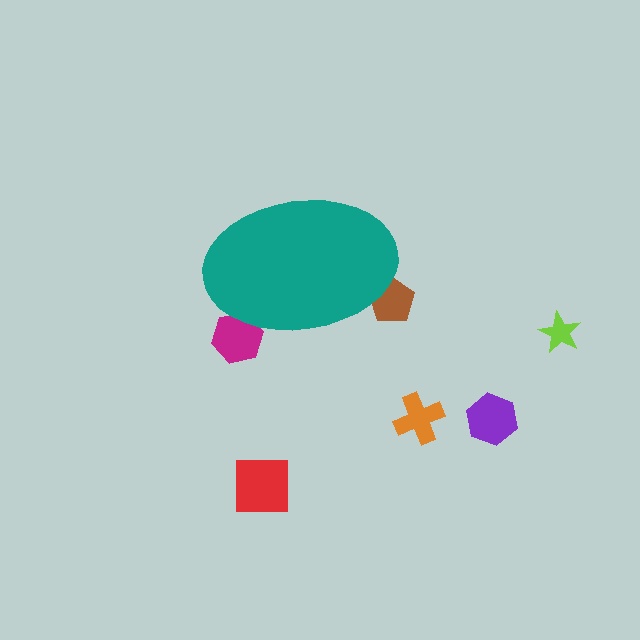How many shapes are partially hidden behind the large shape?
2 shapes are partially hidden.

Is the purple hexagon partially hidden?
No, the purple hexagon is fully visible.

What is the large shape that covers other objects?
A teal ellipse.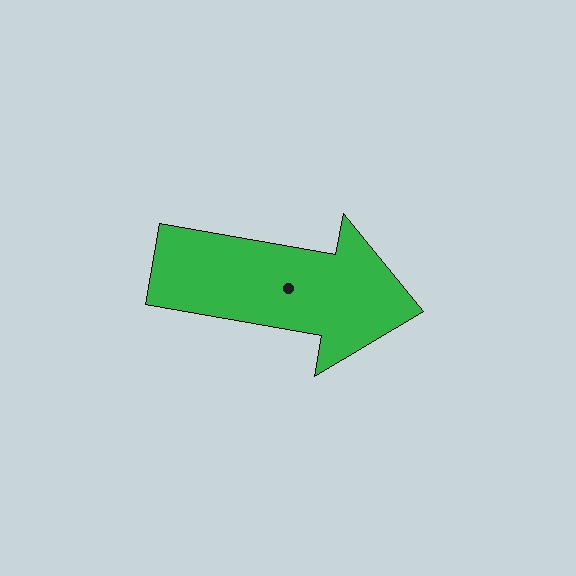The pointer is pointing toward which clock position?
Roughly 3 o'clock.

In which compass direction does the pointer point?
East.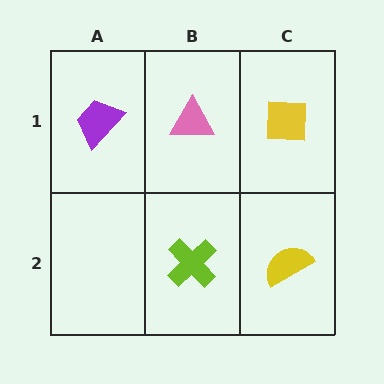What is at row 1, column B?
A pink triangle.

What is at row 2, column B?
A lime cross.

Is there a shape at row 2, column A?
No, that cell is empty.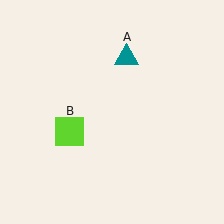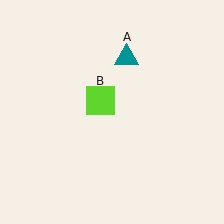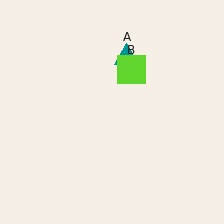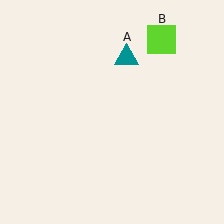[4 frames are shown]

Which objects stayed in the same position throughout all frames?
Teal triangle (object A) remained stationary.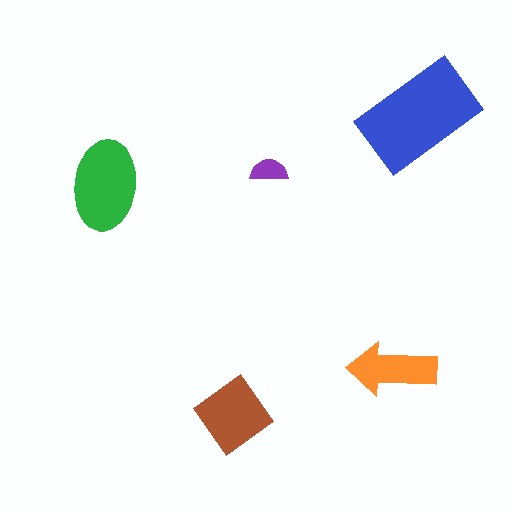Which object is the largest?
The blue rectangle.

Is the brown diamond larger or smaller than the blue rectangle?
Smaller.